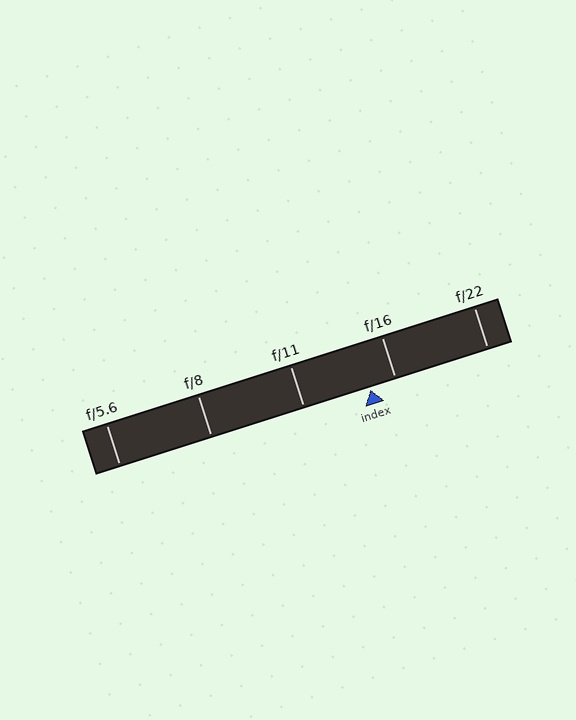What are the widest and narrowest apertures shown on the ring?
The widest aperture shown is f/5.6 and the narrowest is f/22.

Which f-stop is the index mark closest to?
The index mark is closest to f/16.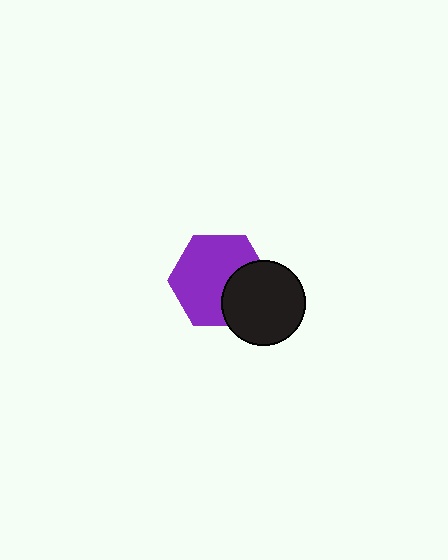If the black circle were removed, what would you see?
You would see the complete purple hexagon.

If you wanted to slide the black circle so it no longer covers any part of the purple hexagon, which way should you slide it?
Slide it toward the lower-right — that is the most direct way to separate the two shapes.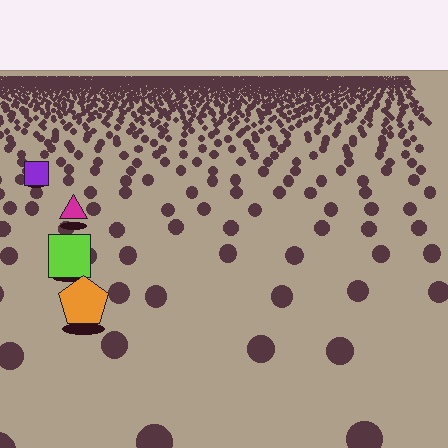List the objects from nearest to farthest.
From nearest to farthest: the orange pentagon, the lime square, the magenta triangle, the purple square.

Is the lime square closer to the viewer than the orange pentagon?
No. The orange pentagon is closer — you can tell from the texture gradient: the ground texture is coarser near it.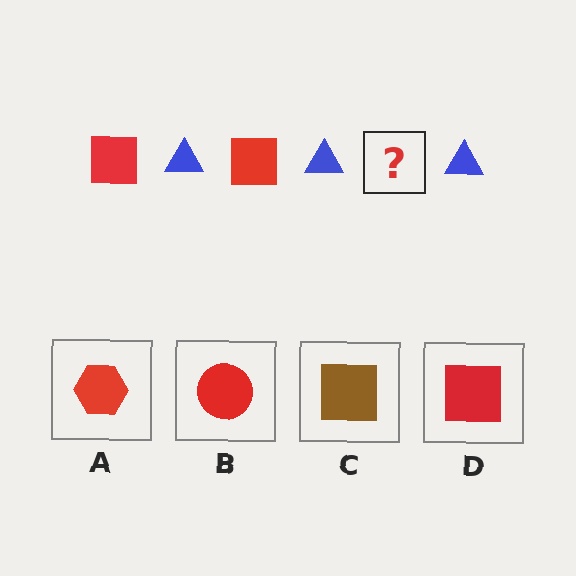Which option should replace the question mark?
Option D.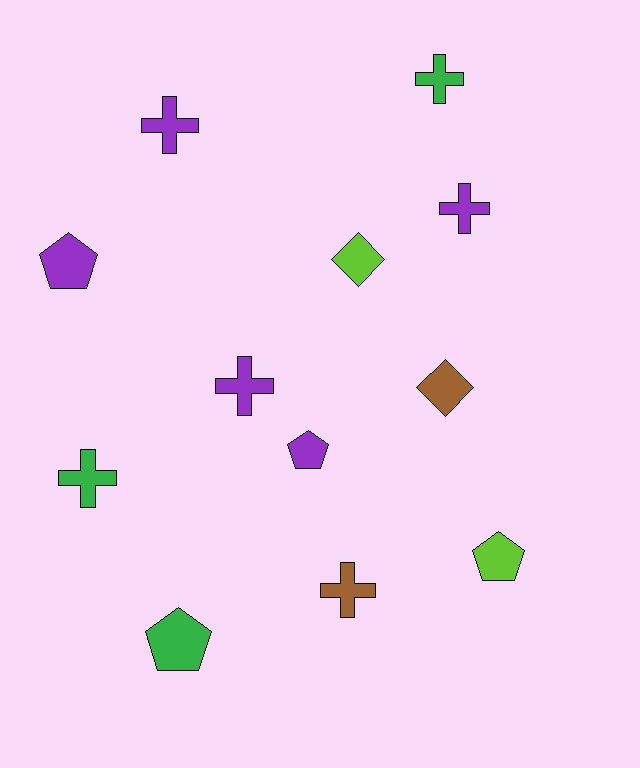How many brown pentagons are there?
There are no brown pentagons.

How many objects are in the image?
There are 12 objects.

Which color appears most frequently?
Purple, with 5 objects.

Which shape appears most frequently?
Cross, with 6 objects.